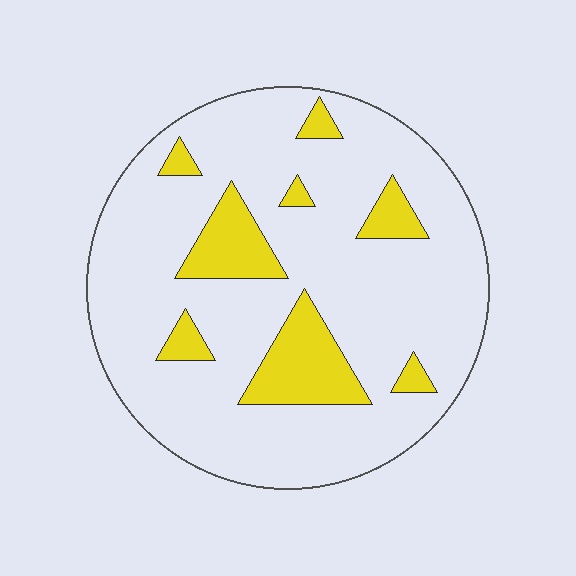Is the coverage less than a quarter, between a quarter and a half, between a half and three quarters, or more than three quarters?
Less than a quarter.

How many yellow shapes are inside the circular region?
8.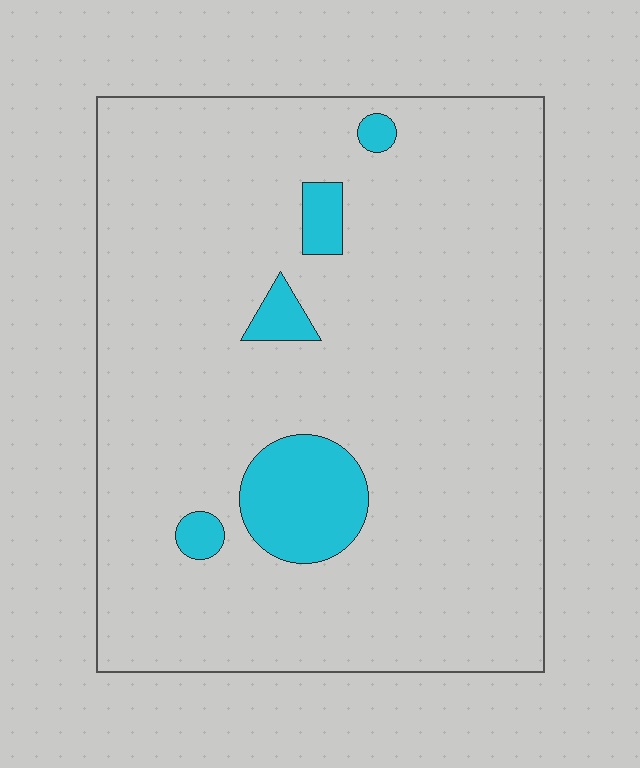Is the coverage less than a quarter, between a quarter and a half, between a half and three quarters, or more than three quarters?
Less than a quarter.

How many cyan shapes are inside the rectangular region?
5.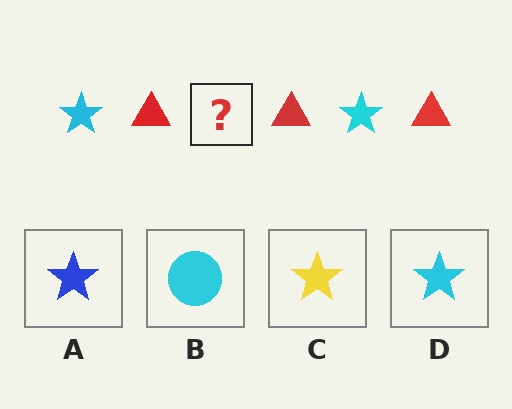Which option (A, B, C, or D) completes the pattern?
D.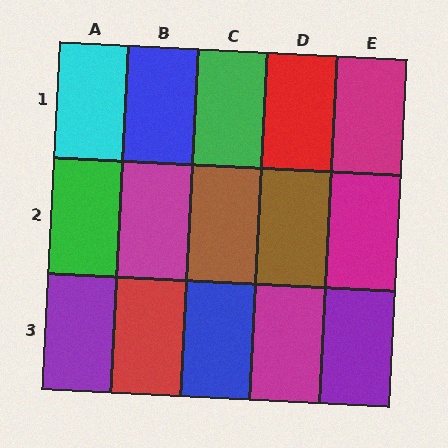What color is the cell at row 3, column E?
Purple.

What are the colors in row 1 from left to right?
Cyan, blue, green, red, magenta.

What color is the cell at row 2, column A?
Green.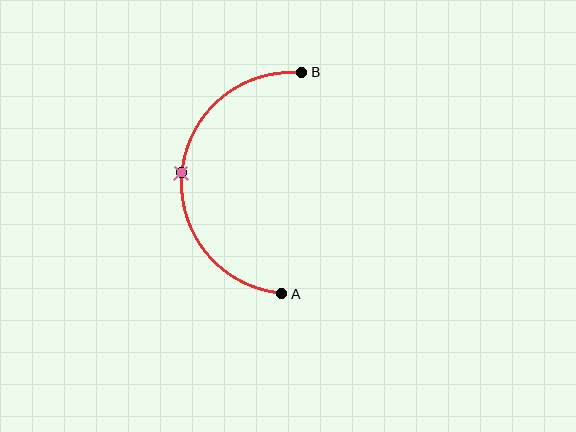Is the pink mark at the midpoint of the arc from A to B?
Yes. The pink mark lies on the arc at equal arc-length from both A and B — it is the arc midpoint.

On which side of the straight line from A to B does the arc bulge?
The arc bulges to the left of the straight line connecting A and B.